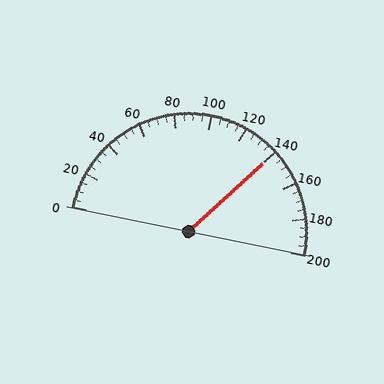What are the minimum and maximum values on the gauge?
The gauge ranges from 0 to 200.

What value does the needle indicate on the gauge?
The needle indicates approximately 140.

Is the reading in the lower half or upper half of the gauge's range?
The reading is in the upper half of the range (0 to 200).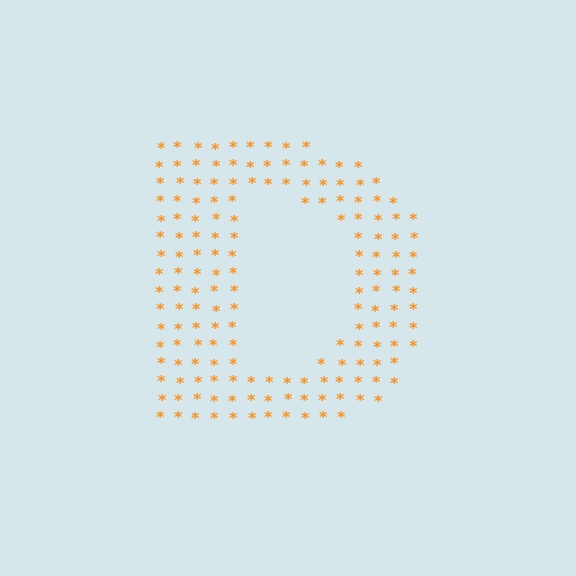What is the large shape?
The large shape is the letter D.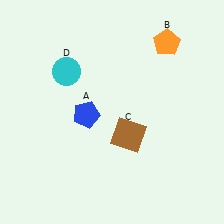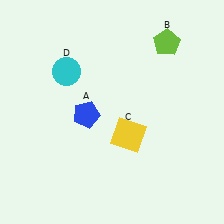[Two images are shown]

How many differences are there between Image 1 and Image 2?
There are 2 differences between the two images.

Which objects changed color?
B changed from orange to lime. C changed from brown to yellow.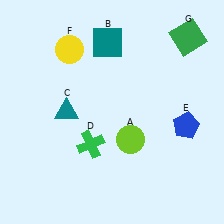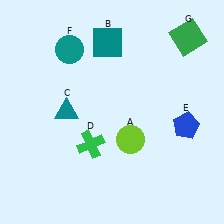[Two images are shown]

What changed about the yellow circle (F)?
In Image 1, F is yellow. In Image 2, it changed to teal.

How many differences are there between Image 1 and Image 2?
There is 1 difference between the two images.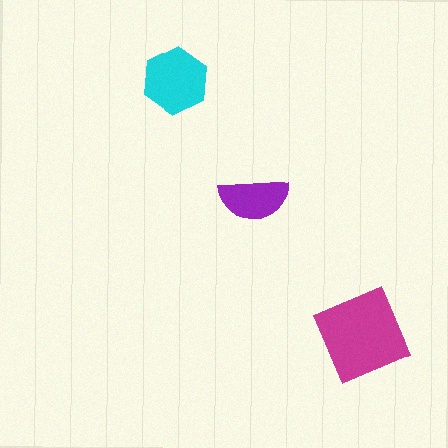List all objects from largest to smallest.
The magenta square, the cyan hexagon, the purple semicircle.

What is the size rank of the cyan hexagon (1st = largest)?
2nd.